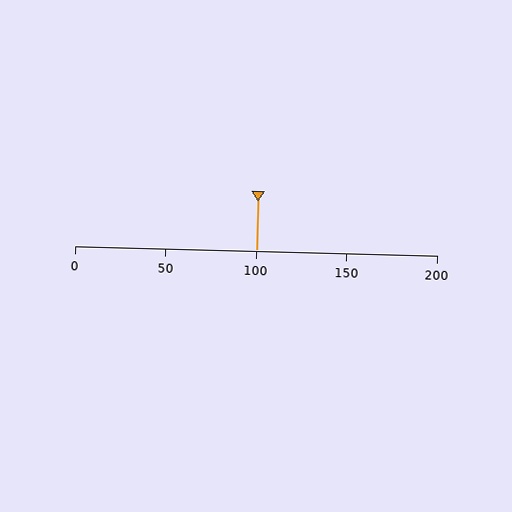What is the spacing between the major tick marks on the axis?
The major ticks are spaced 50 apart.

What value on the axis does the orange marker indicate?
The marker indicates approximately 100.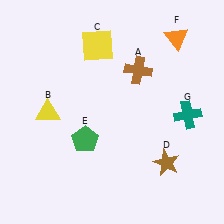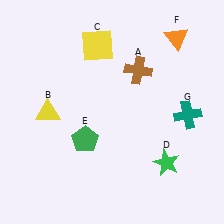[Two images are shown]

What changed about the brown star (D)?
In Image 1, D is brown. In Image 2, it changed to green.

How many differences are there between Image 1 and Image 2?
There is 1 difference between the two images.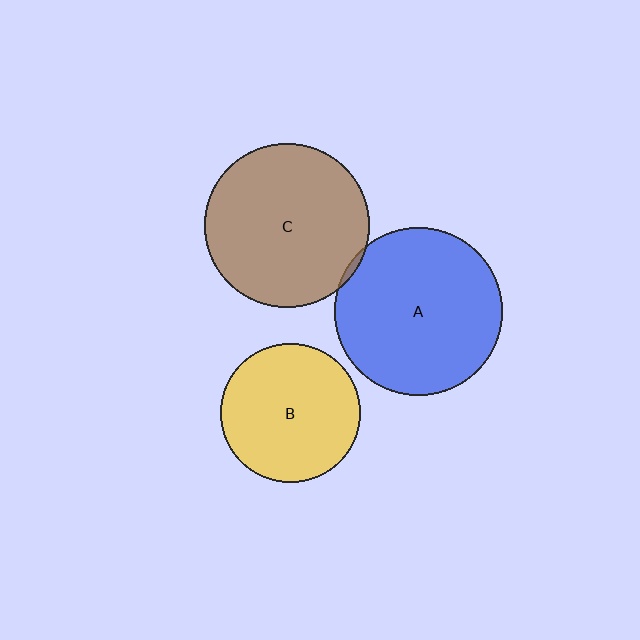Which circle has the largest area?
Circle A (blue).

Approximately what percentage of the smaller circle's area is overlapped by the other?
Approximately 5%.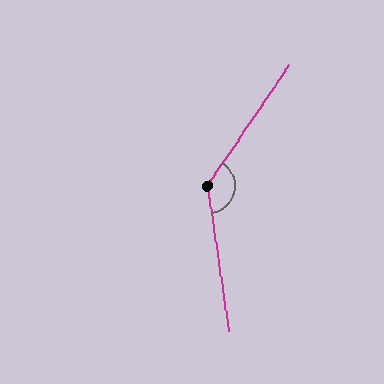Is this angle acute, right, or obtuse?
It is obtuse.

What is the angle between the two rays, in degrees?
Approximately 138 degrees.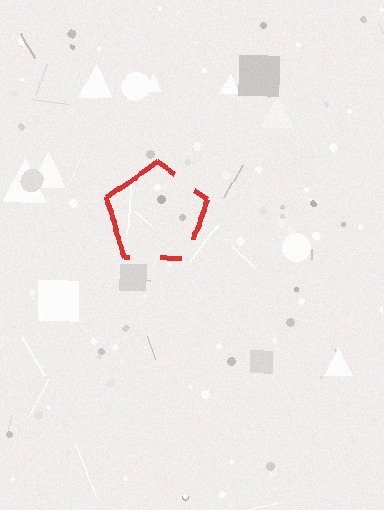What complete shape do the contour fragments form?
The contour fragments form a pentagon.